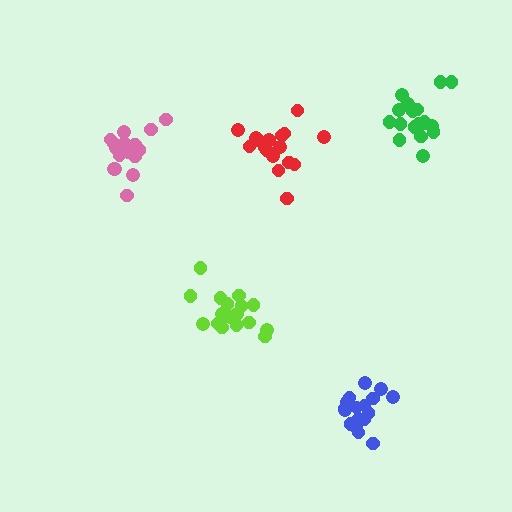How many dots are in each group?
Group 1: 17 dots, Group 2: 19 dots, Group 3: 19 dots, Group 4: 17 dots, Group 5: 18 dots (90 total).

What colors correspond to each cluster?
The clusters are colored: red, green, lime, pink, blue.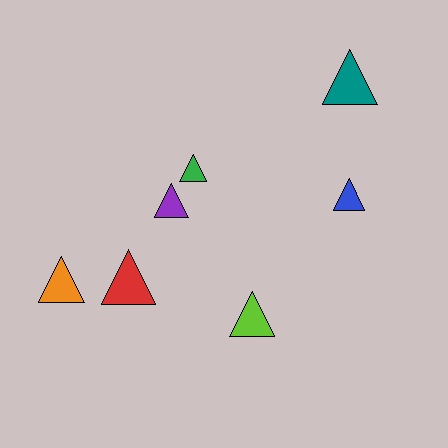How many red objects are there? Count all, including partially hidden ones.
There is 1 red object.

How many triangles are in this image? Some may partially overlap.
There are 7 triangles.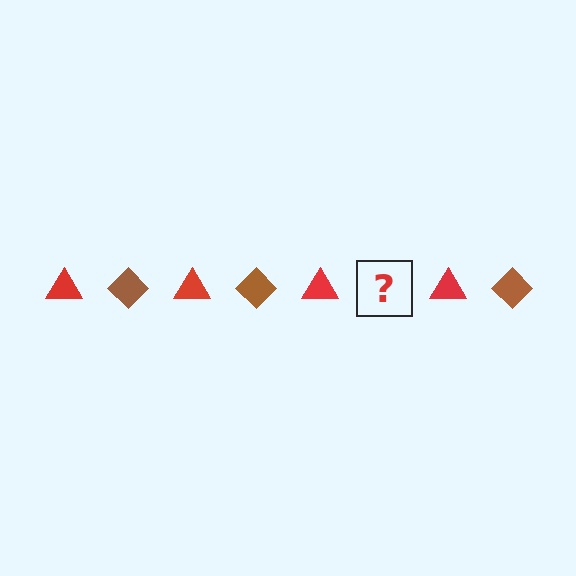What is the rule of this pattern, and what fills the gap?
The rule is that the pattern alternates between red triangle and brown diamond. The gap should be filled with a brown diamond.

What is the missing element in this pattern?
The missing element is a brown diamond.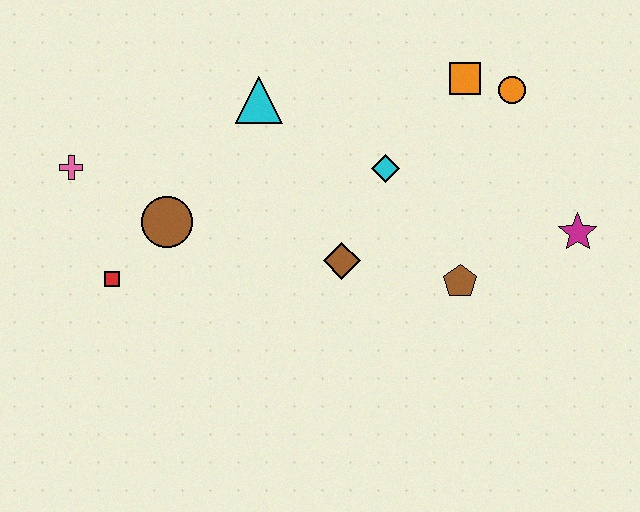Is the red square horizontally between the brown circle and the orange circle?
No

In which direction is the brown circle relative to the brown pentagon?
The brown circle is to the left of the brown pentagon.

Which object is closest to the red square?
The brown circle is closest to the red square.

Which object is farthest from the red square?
The magenta star is farthest from the red square.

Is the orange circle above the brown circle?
Yes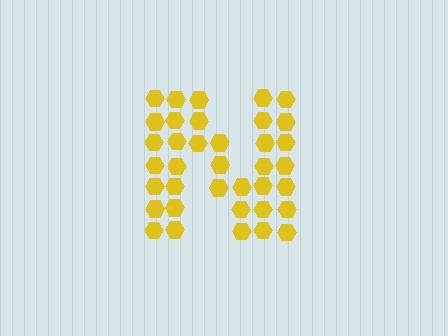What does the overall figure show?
The overall figure shows the letter N.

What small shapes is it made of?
It is made of small hexagons.